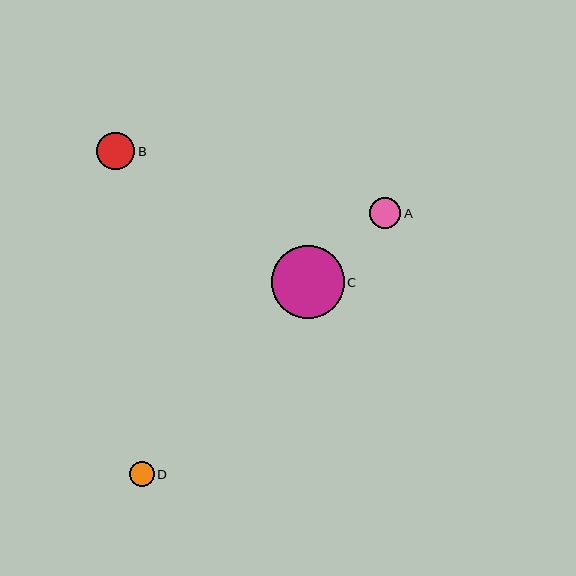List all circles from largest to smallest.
From largest to smallest: C, B, A, D.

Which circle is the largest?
Circle C is the largest with a size of approximately 72 pixels.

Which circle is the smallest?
Circle D is the smallest with a size of approximately 25 pixels.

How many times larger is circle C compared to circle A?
Circle C is approximately 2.3 times the size of circle A.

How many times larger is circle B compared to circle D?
Circle B is approximately 1.5 times the size of circle D.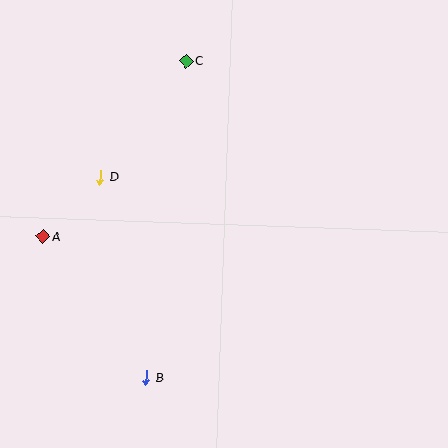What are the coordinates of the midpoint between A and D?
The midpoint between A and D is at (72, 207).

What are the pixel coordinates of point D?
Point D is at (100, 177).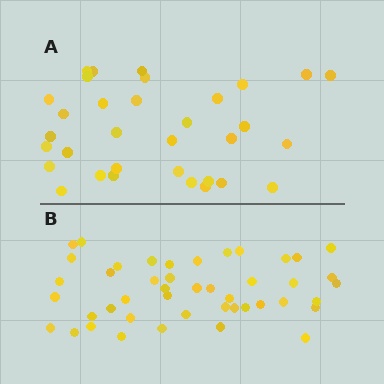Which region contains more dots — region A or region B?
Region B (the bottom region) has more dots.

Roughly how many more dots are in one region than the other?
Region B has roughly 12 or so more dots than region A.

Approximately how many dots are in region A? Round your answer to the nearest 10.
About 30 dots. (The exact count is 33, which rounds to 30.)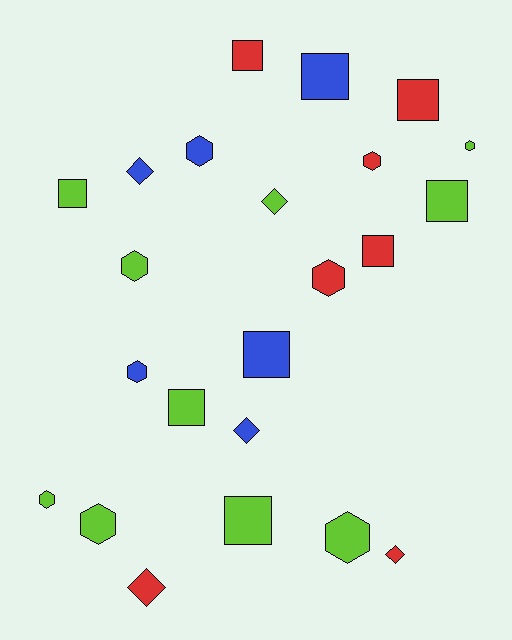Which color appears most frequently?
Lime, with 10 objects.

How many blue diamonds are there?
There are 2 blue diamonds.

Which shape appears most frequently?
Square, with 9 objects.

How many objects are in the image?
There are 23 objects.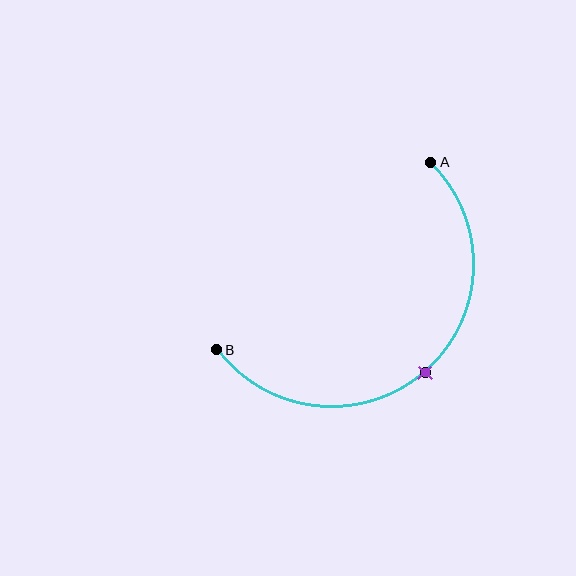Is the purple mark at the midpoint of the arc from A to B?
Yes. The purple mark lies on the arc at equal arc-length from both A and B — it is the arc midpoint.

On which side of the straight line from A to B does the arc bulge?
The arc bulges below and to the right of the straight line connecting A and B.